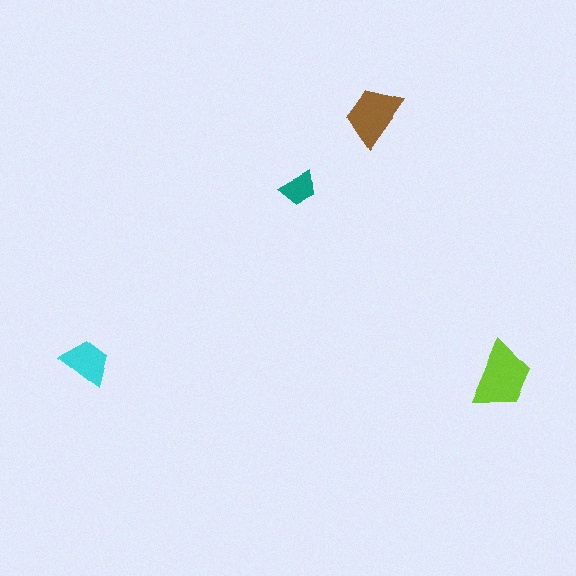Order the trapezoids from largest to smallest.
the lime one, the brown one, the cyan one, the teal one.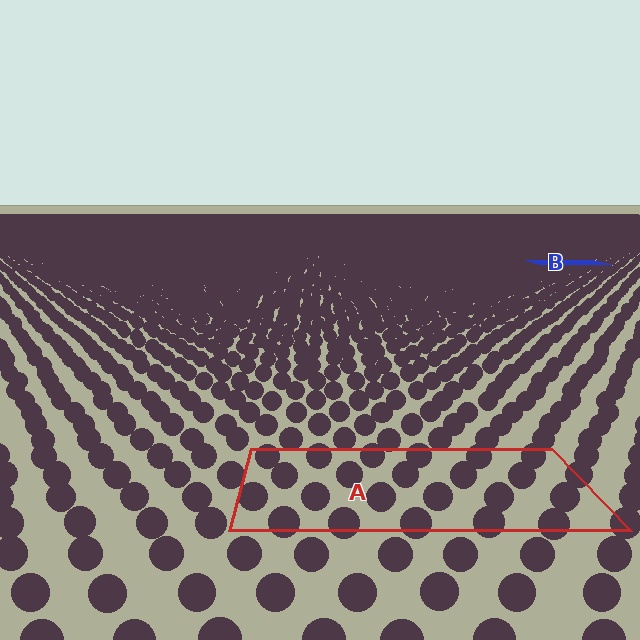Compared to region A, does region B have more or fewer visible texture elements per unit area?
Region B has more texture elements per unit area — they are packed more densely because it is farther away.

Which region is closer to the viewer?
Region A is closer. The texture elements there are larger and more spread out.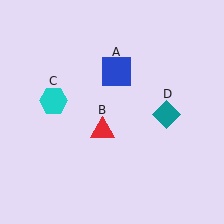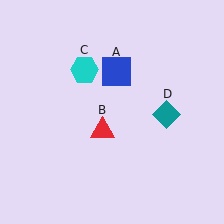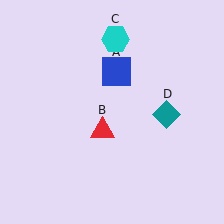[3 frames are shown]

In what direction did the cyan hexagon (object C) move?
The cyan hexagon (object C) moved up and to the right.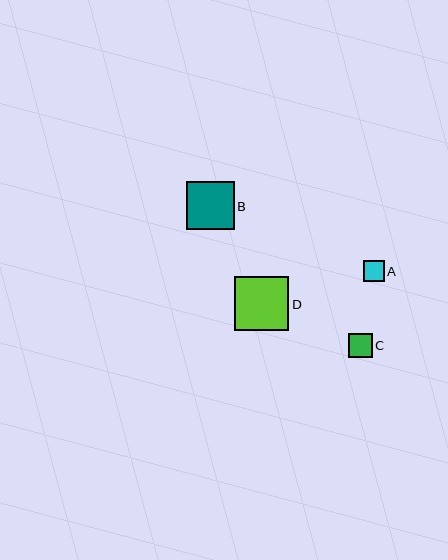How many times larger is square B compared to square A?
Square B is approximately 2.3 times the size of square A.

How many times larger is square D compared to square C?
Square D is approximately 2.2 times the size of square C.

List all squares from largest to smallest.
From largest to smallest: D, B, C, A.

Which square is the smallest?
Square A is the smallest with a size of approximately 21 pixels.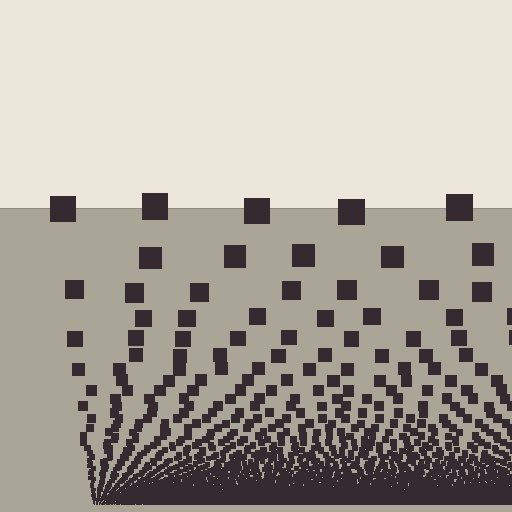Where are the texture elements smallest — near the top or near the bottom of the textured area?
Near the bottom.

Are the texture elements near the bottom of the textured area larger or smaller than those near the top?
Smaller. The gradient is inverted — elements near the bottom are smaller and denser.